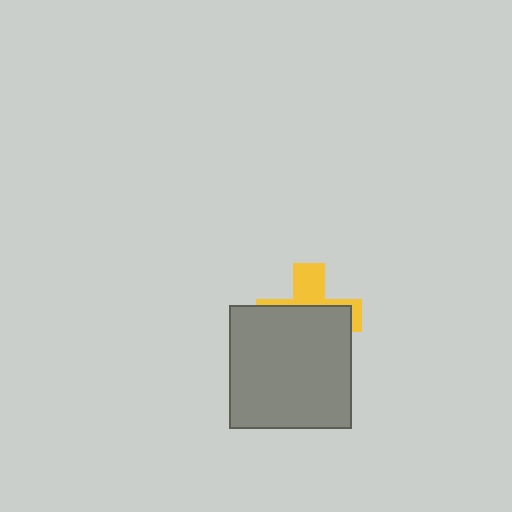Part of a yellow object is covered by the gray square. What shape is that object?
It is a cross.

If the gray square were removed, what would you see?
You would see the complete yellow cross.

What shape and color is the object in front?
The object in front is a gray square.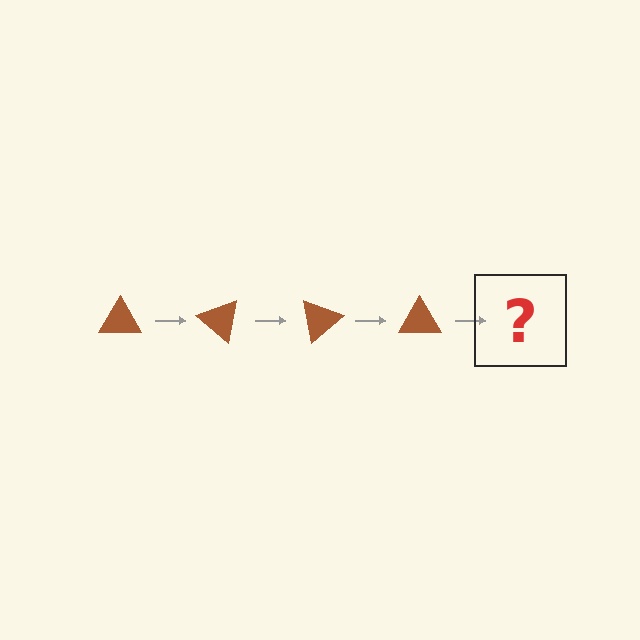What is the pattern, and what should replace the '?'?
The pattern is that the triangle rotates 40 degrees each step. The '?' should be a brown triangle rotated 160 degrees.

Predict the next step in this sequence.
The next step is a brown triangle rotated 160 degrees.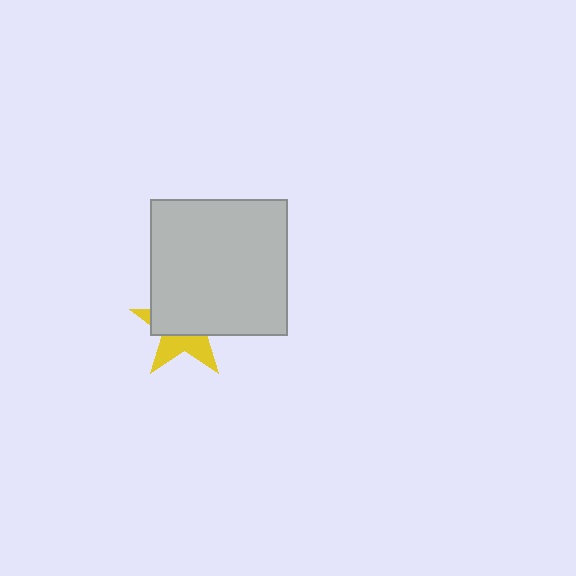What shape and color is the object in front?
The object in front is a light gray square.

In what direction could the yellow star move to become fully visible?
The yellow star could move down. That would shift it out from behind the light gray square entirely.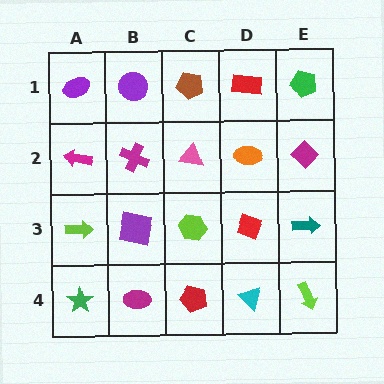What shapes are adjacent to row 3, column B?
A magenta cross (row 2, column B), a magenta ellipse (row 4, column B), a lime arrow (row 3, column A), a lime hexagon (row 3, column C).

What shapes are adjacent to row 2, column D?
A red rectangle (row 1, column D), a red diamond (row 3, column D), a pink triangle (row 2, column C), a magenta diamond (row 2, column E).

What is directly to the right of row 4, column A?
A magenta ellipse.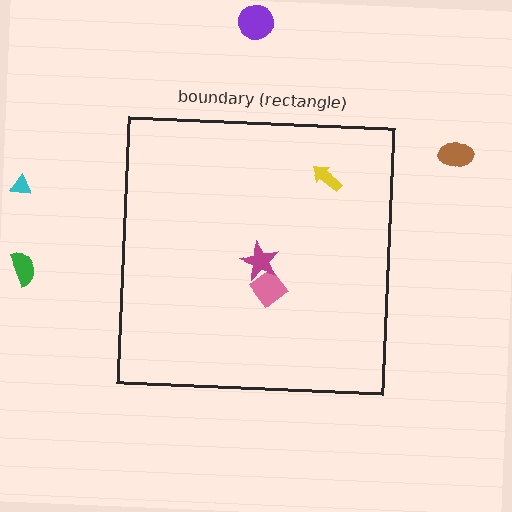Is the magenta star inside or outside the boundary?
Inside.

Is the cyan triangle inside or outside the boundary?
Outside.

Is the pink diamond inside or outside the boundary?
Inside.